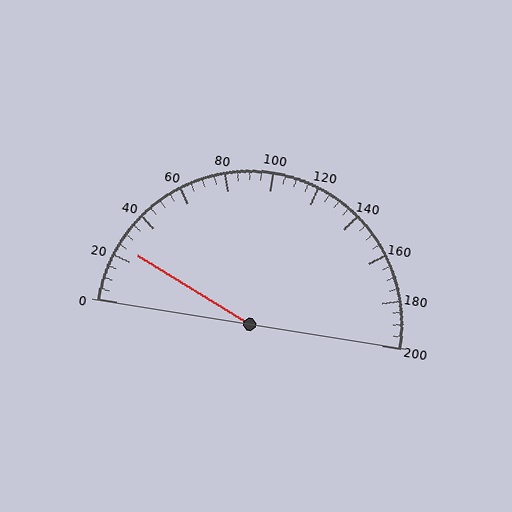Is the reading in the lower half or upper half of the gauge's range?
The reading is in the lower half of the range (0 to 200).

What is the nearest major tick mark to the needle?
The nearest major tick mark is 20.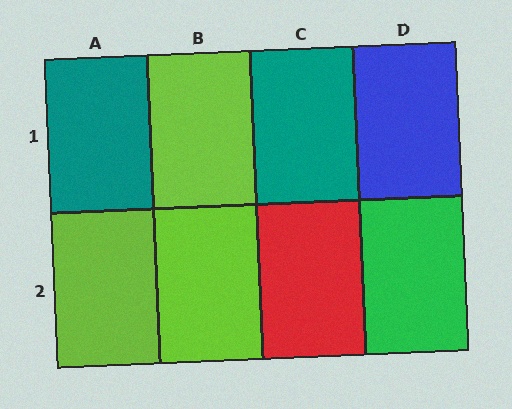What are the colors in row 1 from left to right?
Teal, lime, teal, blue.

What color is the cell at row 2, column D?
Green.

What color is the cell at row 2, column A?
Lime.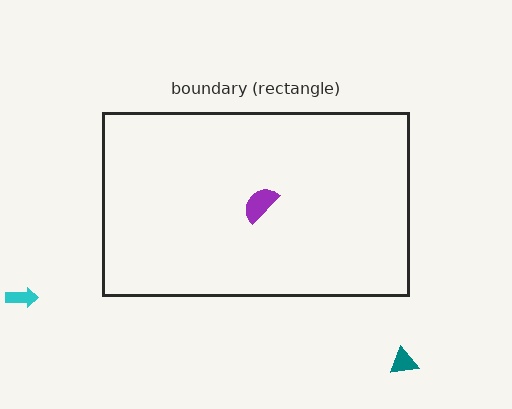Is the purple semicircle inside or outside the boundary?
Inside.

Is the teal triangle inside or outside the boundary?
Outside.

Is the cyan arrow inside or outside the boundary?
Outside.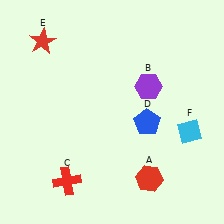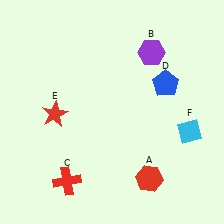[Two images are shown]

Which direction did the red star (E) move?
The red star (E) moved down.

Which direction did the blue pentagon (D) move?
The blue pentagon (D) moved up.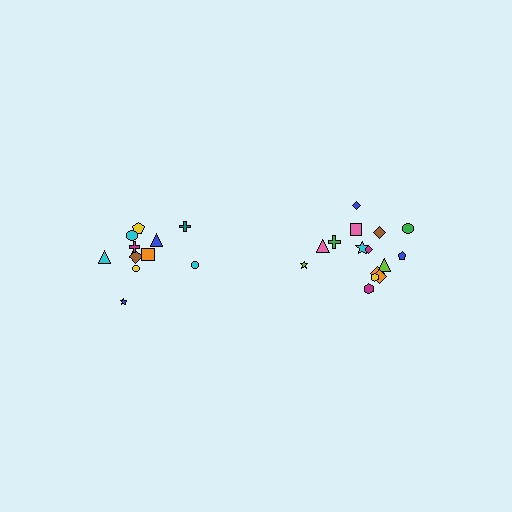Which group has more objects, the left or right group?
The right group.